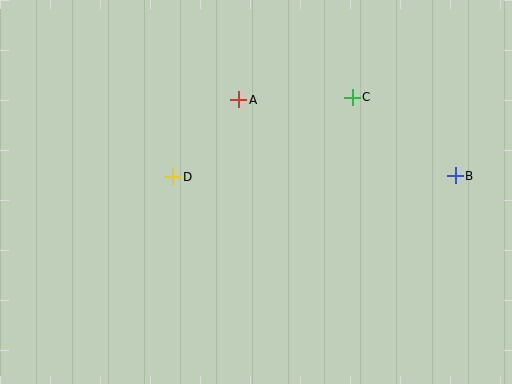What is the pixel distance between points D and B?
The distance between D and B is 283 pixels.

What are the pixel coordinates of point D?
Point D is at (173, 177).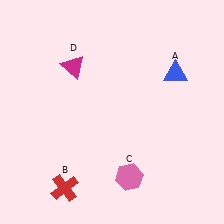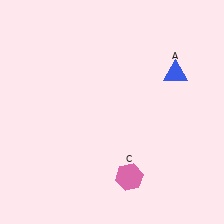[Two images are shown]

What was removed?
The red cross (B), the magenta triangle (D) were removed in Image 2.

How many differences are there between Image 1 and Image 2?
There are 2 differences between the two images.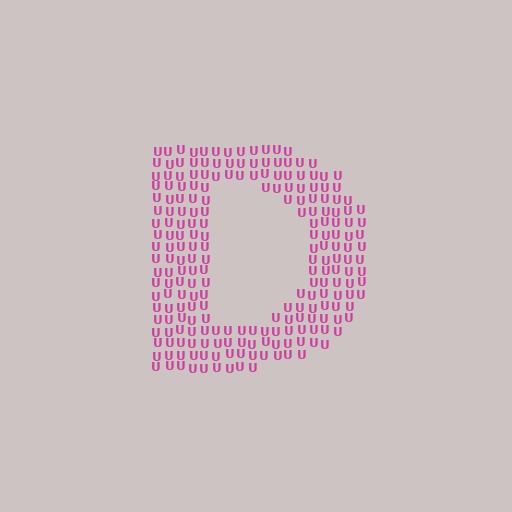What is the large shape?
The large shape is the letter D.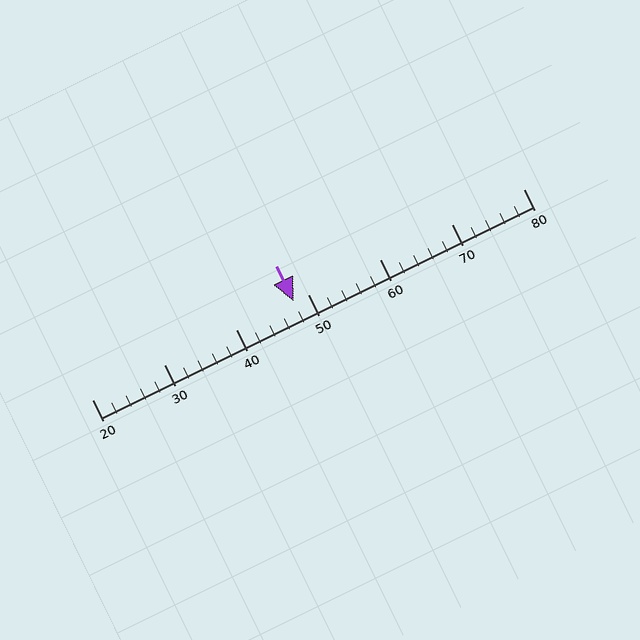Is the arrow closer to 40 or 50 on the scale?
The arrow is closer to 50.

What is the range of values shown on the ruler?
The ruler shows values from 20 to 80.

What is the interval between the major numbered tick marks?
The major tick marks are spaced 10 units apart.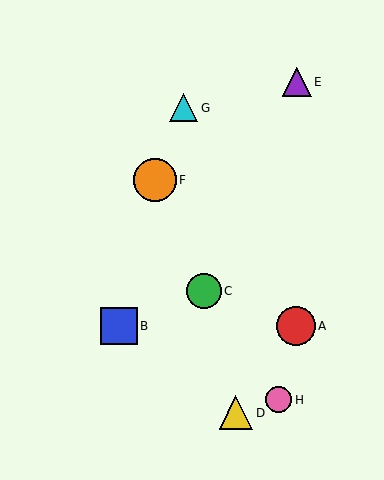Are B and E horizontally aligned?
No, B is at y≈326 and E is at y≈82.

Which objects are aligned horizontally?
Objects A, B are aligned horizontally.